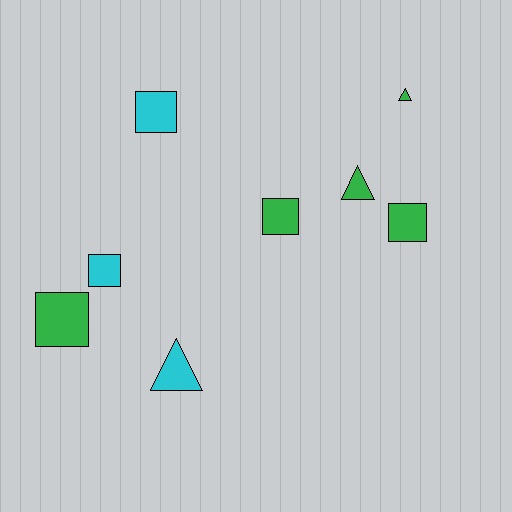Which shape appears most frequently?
Square, with 5 objects.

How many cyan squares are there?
There are 2 cyan squares.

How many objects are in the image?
There are 8 objects.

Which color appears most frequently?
Green, with 5 objects.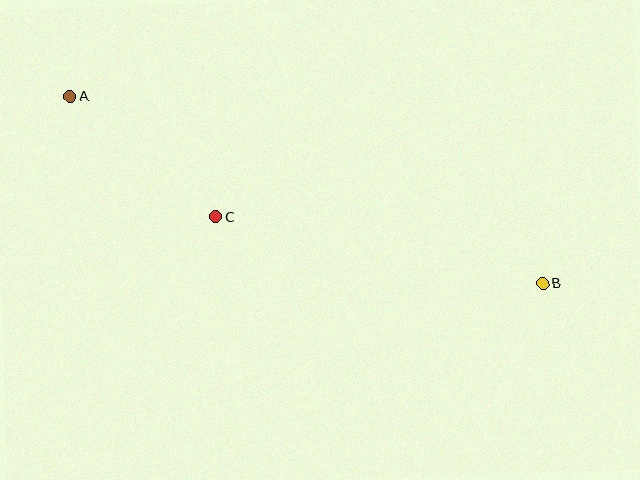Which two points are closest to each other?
Points A and C are closest to each other.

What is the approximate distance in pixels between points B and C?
The distance between B and C is approximately 333 pixels.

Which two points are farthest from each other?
Points A and B are farthest from each other.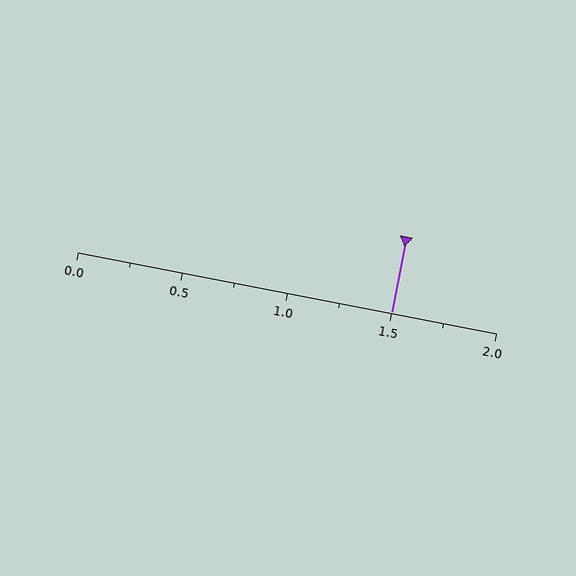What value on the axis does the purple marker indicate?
The marker indicates approximately 1.5.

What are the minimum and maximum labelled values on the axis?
The axis runs from 0.0 to 2.0.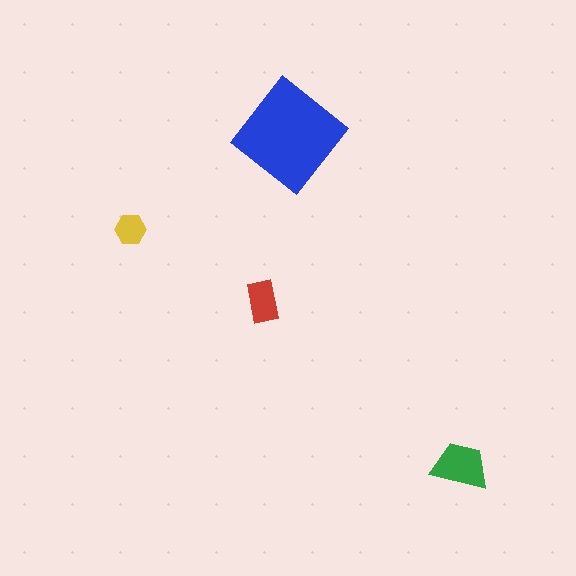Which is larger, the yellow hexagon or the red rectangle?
The red rectangle.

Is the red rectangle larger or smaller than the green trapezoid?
Smaller.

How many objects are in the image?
There are 4 objects in the image.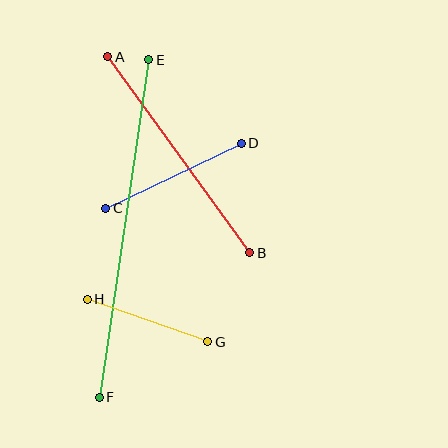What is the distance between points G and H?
The distance is approximately 128 pixels.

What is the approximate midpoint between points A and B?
The midpoint is at approximately (179, 155) pixels.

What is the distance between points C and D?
The distance is approximately 150 pixels.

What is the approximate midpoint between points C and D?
The midpoint is at approximately (174, 176) pixels.